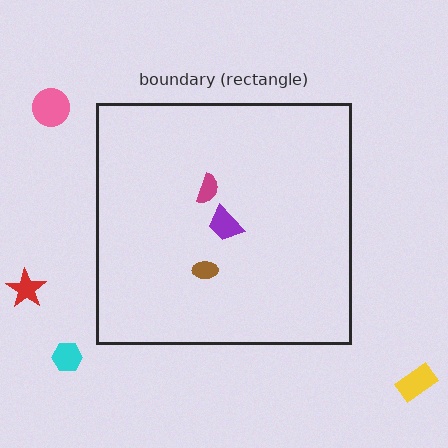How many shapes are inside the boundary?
3 inside, 4 outside.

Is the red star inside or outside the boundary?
Outside.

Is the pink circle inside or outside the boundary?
Outside.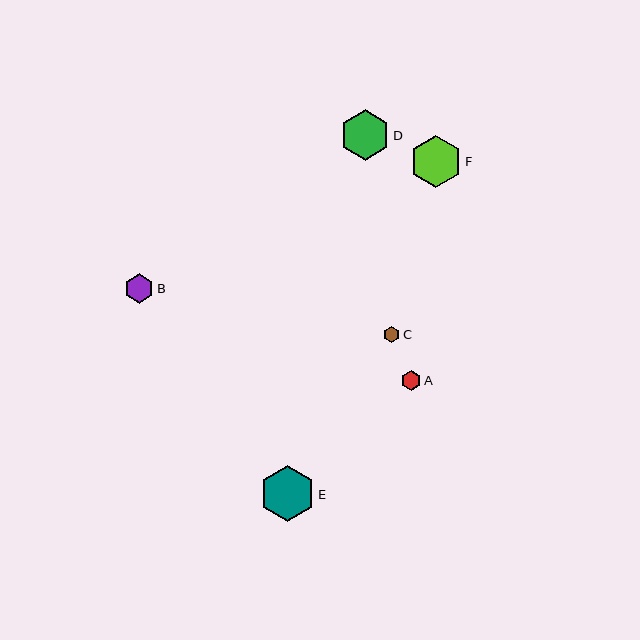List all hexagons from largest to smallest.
From largest to smallest: E, F, D, B, A, C.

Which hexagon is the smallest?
Hexagon C is the smallest with a size of approximately 16 pixels.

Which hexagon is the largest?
Hexagon E is the largest with a size of approximately 56 pixels.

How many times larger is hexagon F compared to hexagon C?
Hexagon F is approximately 3.2 times the size of hexagon C.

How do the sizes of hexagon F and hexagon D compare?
Hexagon F and hexagon D are approximately the same size.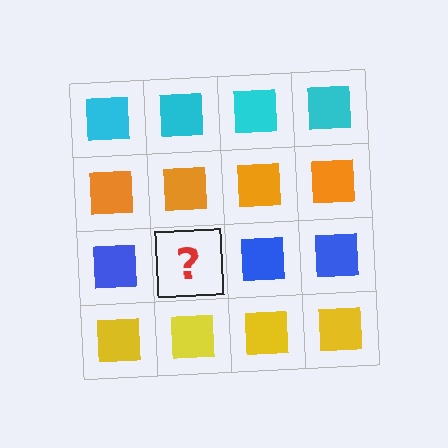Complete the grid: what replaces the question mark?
The question mark should be replaced with a blue square.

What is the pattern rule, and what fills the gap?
The rule is that each row has a consistent color. The gap should be filled with a blue square.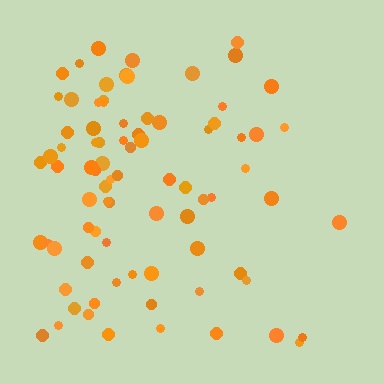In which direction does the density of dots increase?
From right to left, with the left side densest.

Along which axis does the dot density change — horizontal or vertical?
Horizontal.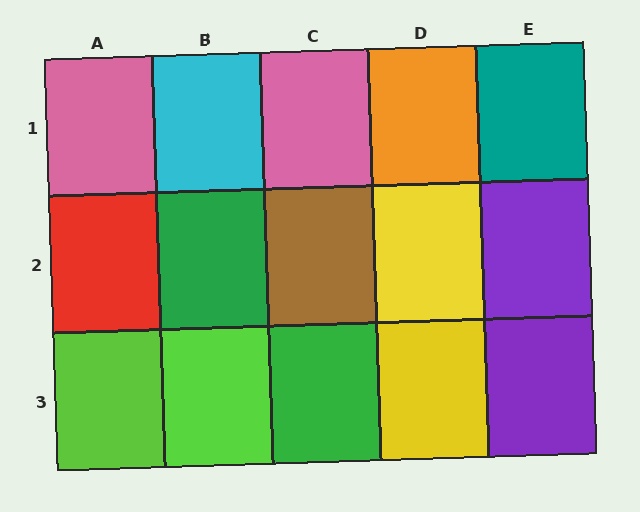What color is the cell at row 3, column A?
Lime.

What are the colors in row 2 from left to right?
Red, green, brown, yellow, purple.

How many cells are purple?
2 cells are purple.